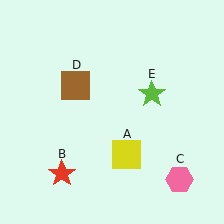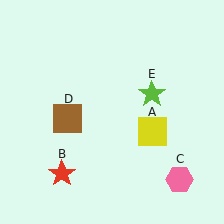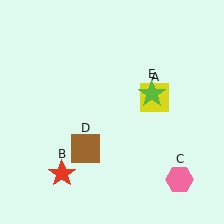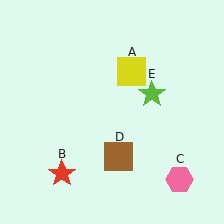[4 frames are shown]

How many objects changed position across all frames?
2 objects changed position: yellow square (object A), brown square (object D).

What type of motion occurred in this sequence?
The yellow square (object A), brown square (object D) rotated counterclockwise around the center of the scene.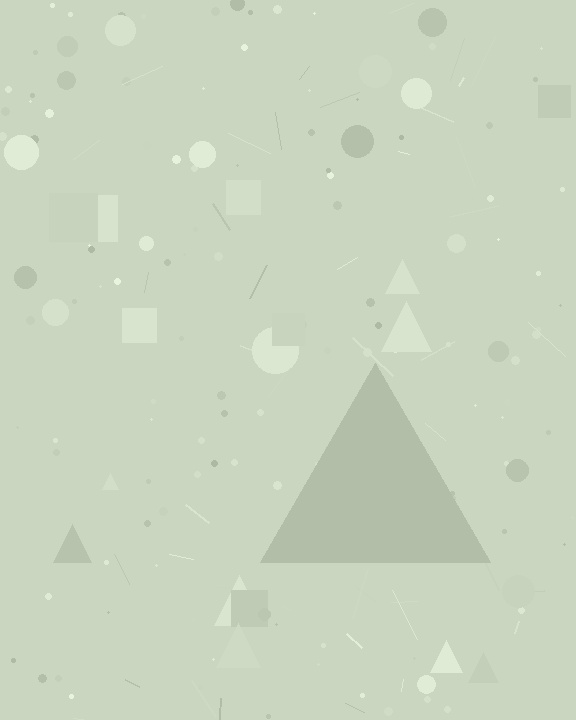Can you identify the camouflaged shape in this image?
The camouflaged shape is a triangle.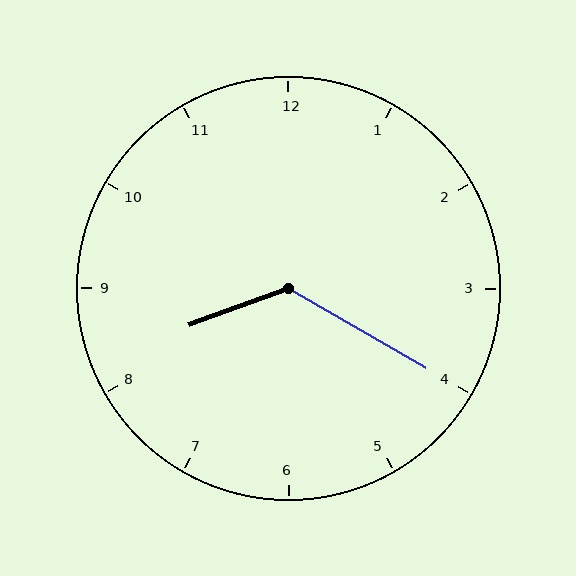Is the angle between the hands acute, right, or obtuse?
It is obtuse.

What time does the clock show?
8:20.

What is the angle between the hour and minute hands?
Approximately 130 degrees.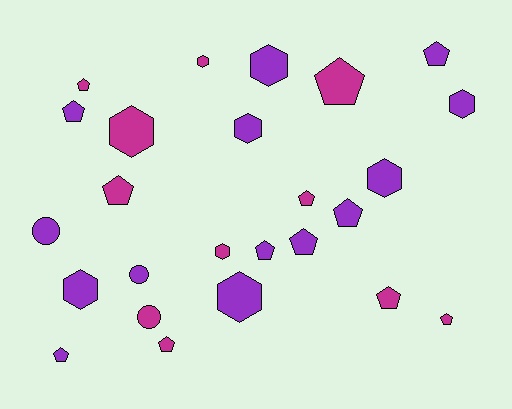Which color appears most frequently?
Purple, with 14 objects.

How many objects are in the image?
There are 25 objects.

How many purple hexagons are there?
There are 6 purple hexagons.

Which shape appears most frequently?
Pentagon, with 13 objects.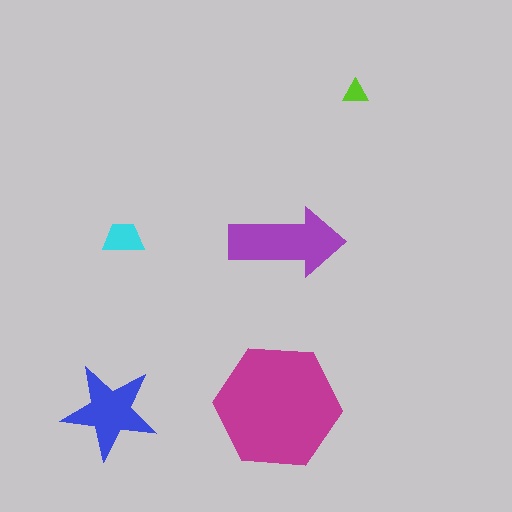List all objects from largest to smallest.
The magenta hexagon, the purple arrow, the blue star, the cyan trapezoid, the lime triangle.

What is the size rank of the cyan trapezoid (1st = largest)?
4th.